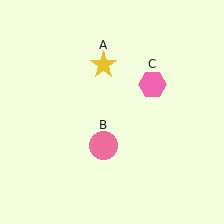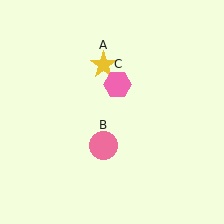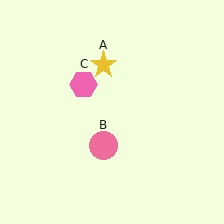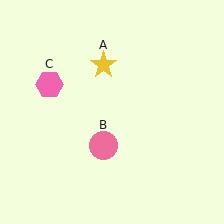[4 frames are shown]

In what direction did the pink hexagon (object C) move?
The pink hexagon (object C) moved left.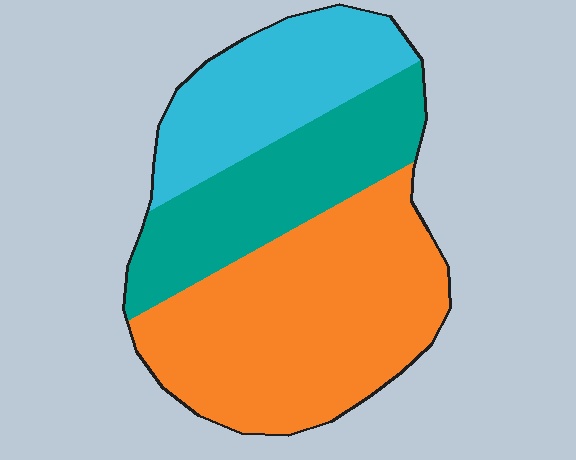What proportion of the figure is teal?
Teal covers 27% of the figure.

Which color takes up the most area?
Orange, at roughly 50%.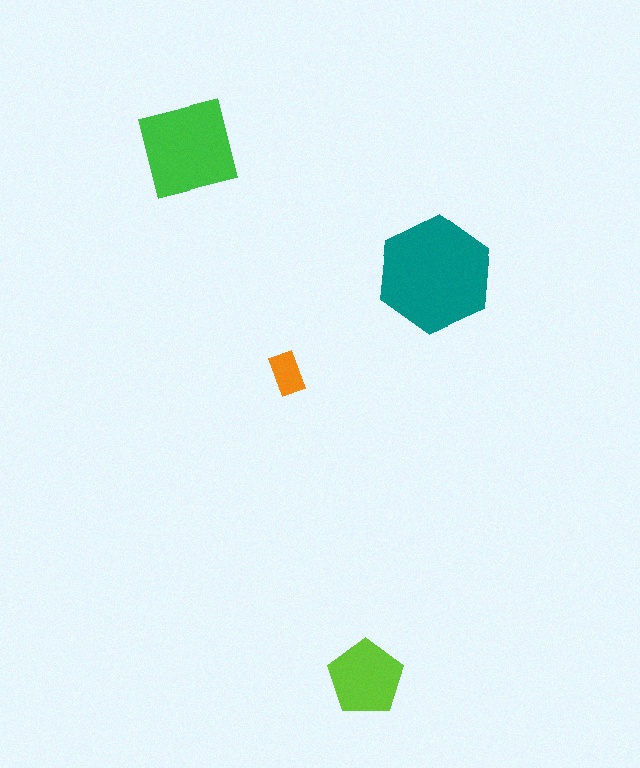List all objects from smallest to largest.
The orange rectangle, the lime pentagon, the green square, the teal hexagon.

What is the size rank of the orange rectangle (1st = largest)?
4th.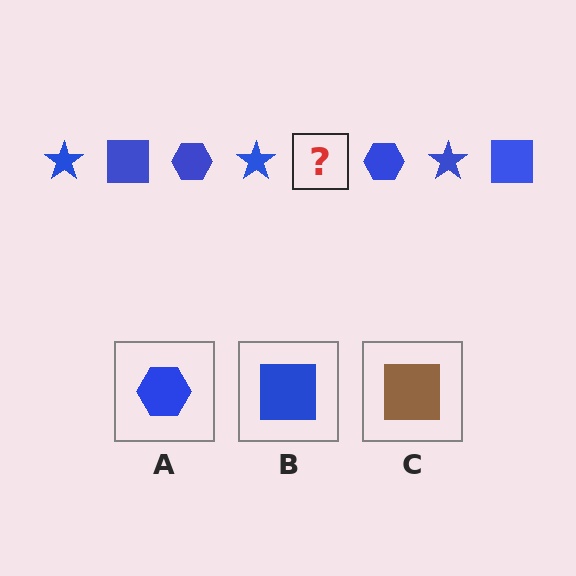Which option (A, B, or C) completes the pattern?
B.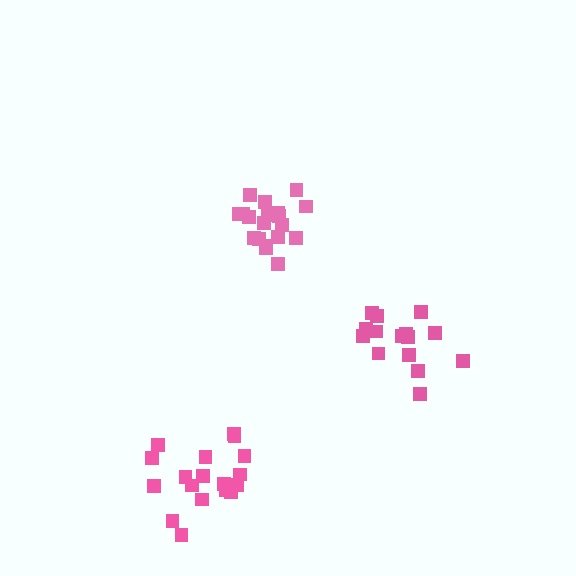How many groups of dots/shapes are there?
There are 3 groups.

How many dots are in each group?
Group 1: 15 dots, Group 2: 19 dots, Group 3: 18 dots (52 total).